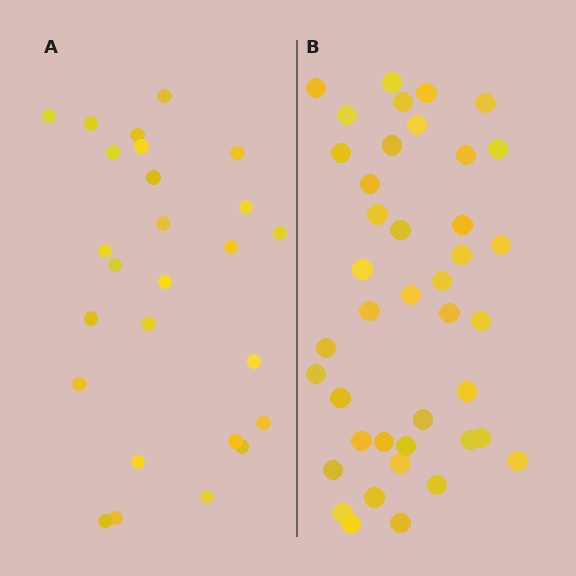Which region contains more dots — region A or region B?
Region B (the right region) has more dots.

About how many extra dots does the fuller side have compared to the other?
Region B has approximately 15 more dots than region A.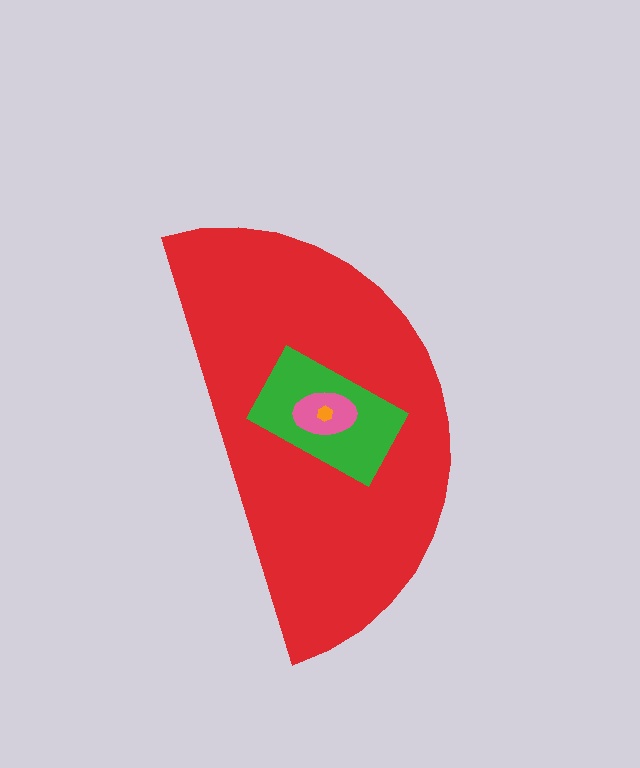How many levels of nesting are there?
4.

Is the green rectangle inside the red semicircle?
Yes.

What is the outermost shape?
The red semicircle.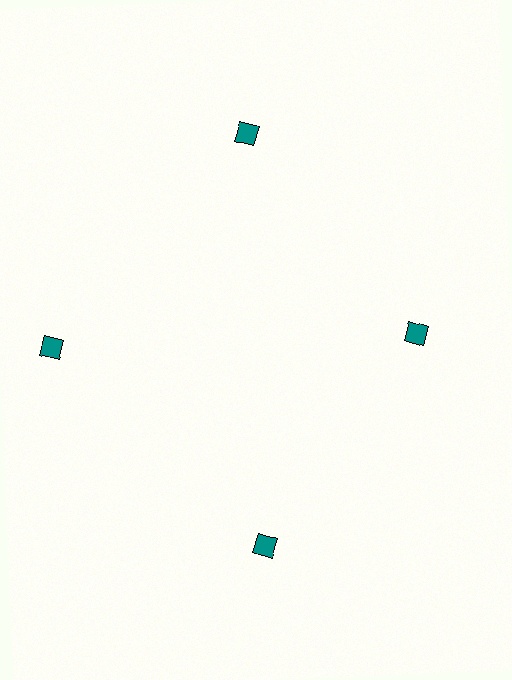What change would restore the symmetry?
The symmetry would be restored by moving it outward, back onto the ring so that all 4 squares sit at equal angles and equal distance from the center.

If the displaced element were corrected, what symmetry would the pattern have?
It would have 4-fold rotational symmetry — the pattern would map onto itself every 90 degrees.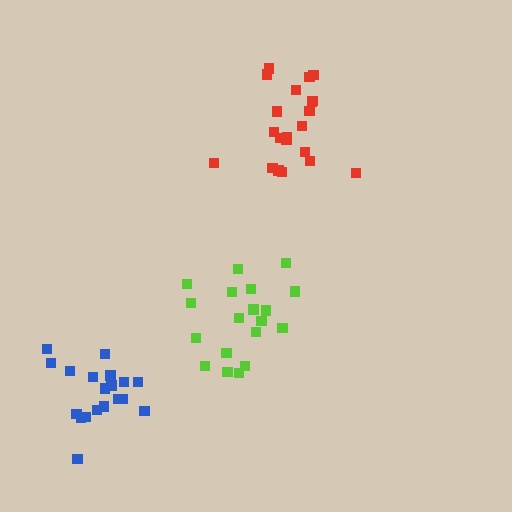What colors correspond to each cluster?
The clusters are colored: blue, lime, red.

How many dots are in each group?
Group 1: 19 dots, Group 2: 19 dots, Group 3: 21 dots (59 total).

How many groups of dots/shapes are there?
There are 3 groups.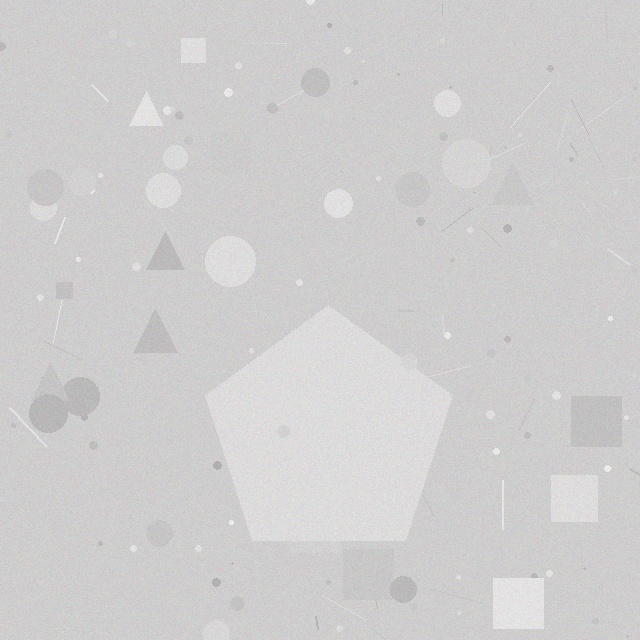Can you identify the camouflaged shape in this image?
The camouflaged shape is a pentagon.